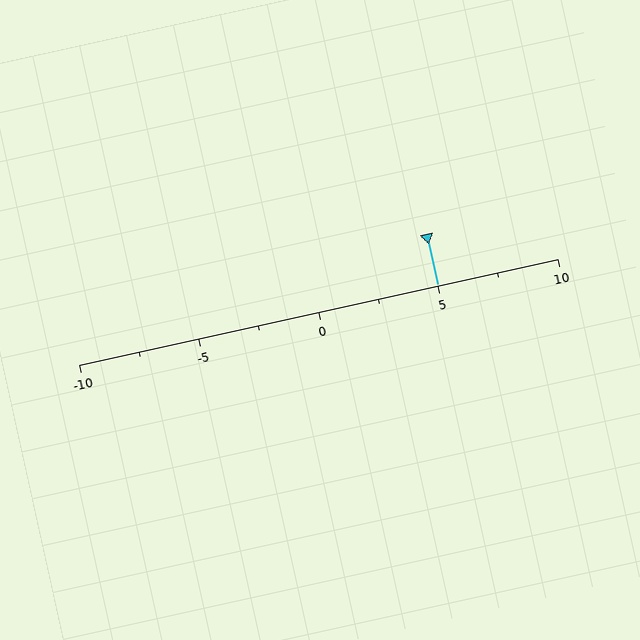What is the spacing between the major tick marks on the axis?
The major ticks are spaced 5 apart.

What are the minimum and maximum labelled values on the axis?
The axis runs from -10 to 10.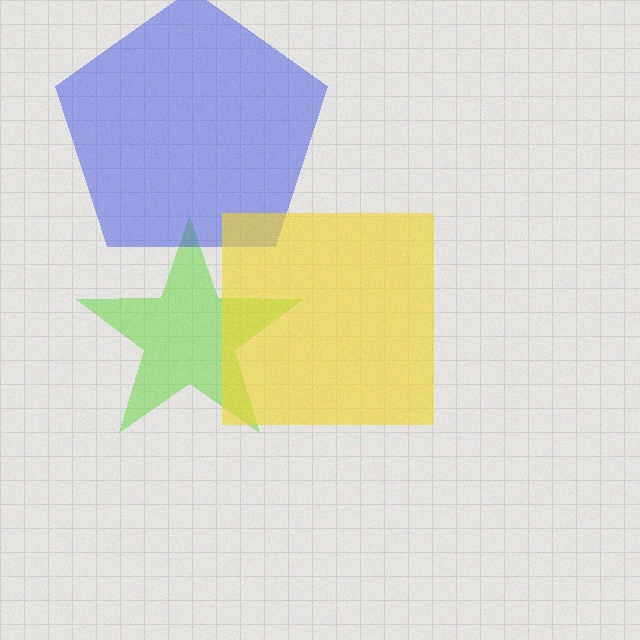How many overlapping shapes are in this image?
There are 3 overlapping shapes in the image.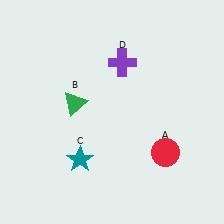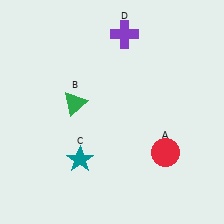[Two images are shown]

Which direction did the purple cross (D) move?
The purple cross (D) moved up.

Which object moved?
The purple cross (D) moved up.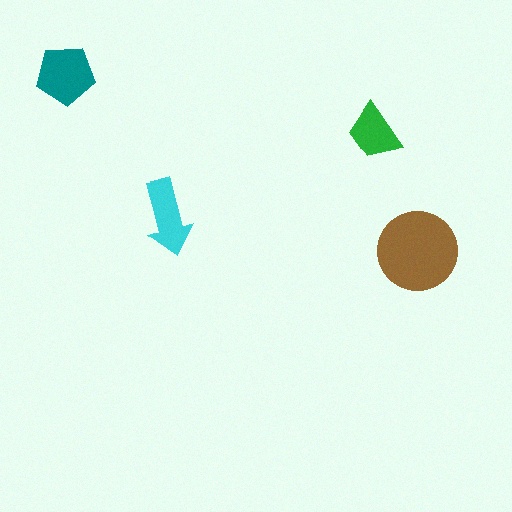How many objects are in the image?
There are 4 objects in the image.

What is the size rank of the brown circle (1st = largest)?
1st.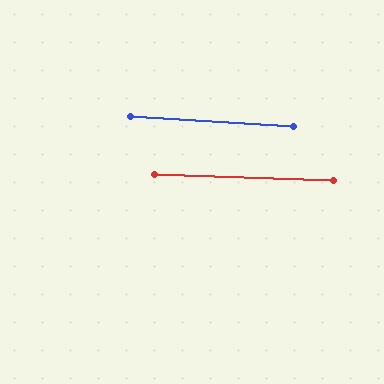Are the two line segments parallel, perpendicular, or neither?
Parallel — their directions differ by only 1.4°.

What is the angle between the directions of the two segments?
Approximately 1 degree.